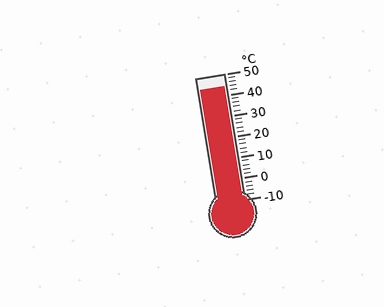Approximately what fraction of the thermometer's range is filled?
The thermometer is filled to approximately 90% of its range.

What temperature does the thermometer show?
The thermometer shows approximately 44°C.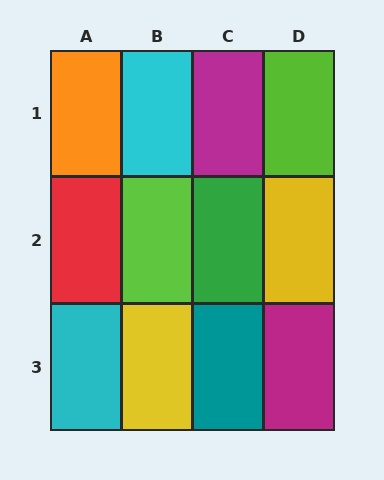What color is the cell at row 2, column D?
Yellow.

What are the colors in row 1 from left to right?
Orange, cyan, magenta, lime.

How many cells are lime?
2 cells are lime.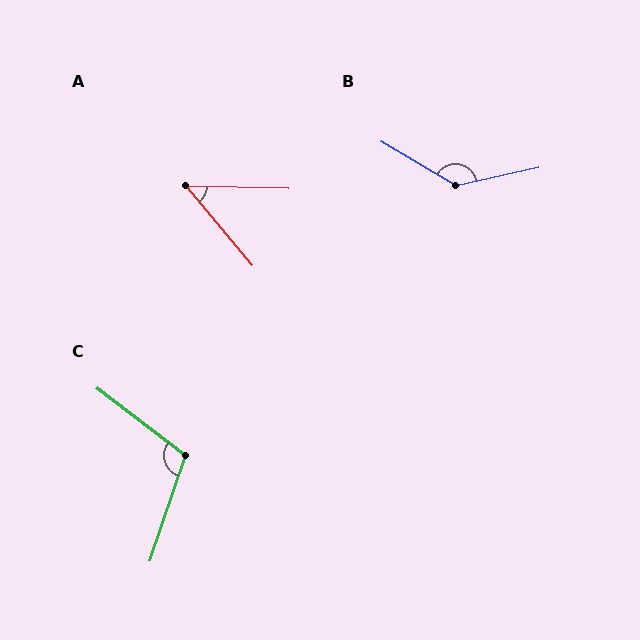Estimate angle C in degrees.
Approximately 109 degrees.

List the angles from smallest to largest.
A (48°), C (109°), B (137°).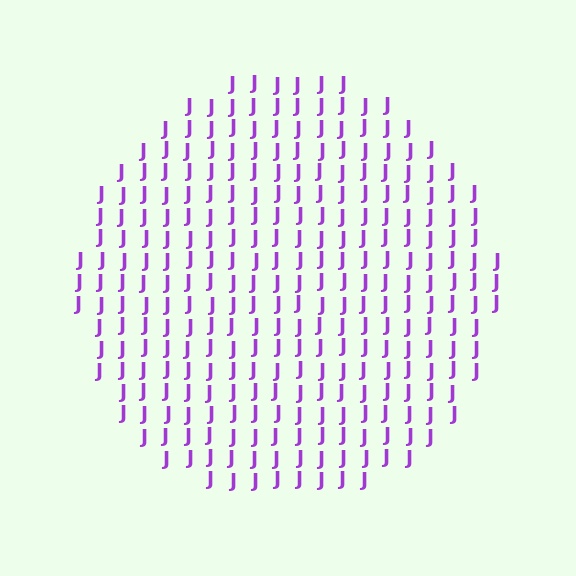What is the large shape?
The large shape is a circle.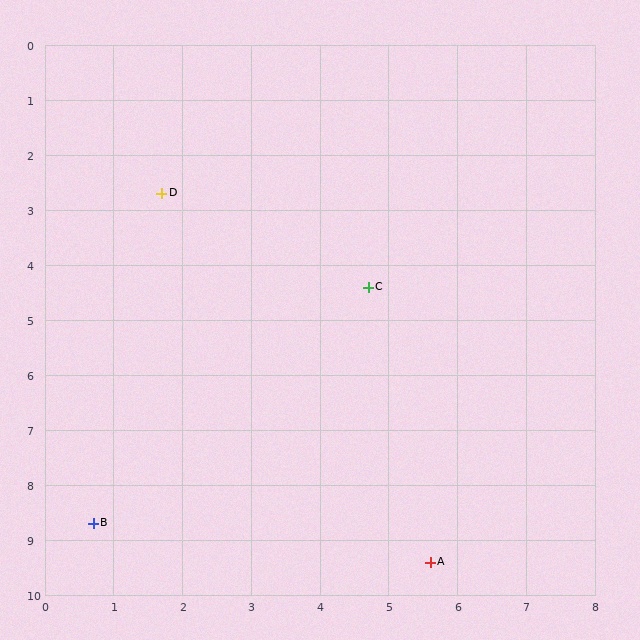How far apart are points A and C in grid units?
Points A and C are about 5.1 grid units apart.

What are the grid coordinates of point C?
Point C is at approximately (4.7, 4.4).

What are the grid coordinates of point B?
Point B is at approximately (0.7, 8.7).